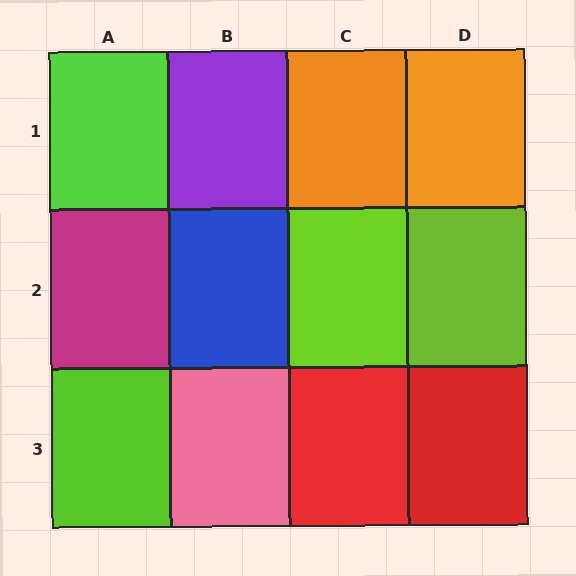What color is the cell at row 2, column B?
Blue.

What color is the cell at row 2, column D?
Lime.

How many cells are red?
2 cells are red.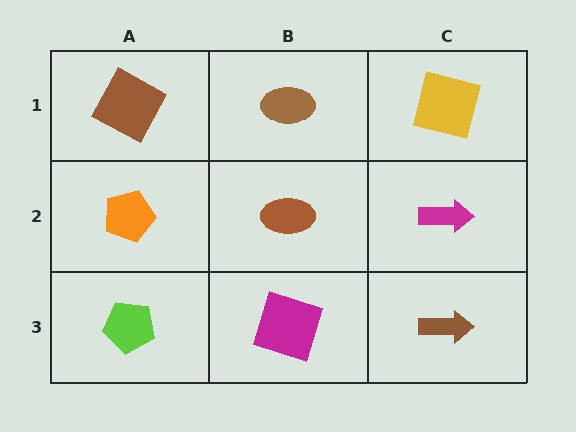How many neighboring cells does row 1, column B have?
3.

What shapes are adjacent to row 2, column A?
A brown square (row 1, column A), a lime pentagon (row 3, column A), a brown ellipse (row 2, column B).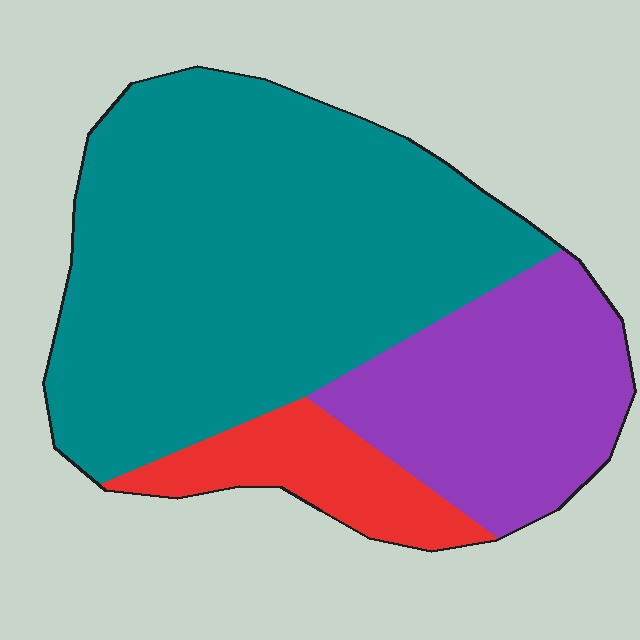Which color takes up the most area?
Teal, at roughly 60%.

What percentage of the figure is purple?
Purple takes up between a quarter and a half of the figure.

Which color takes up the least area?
Red, at roughly 10%.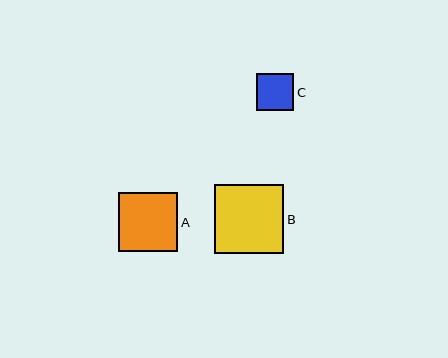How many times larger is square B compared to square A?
Square B is approximately 1.2 times the size of square A.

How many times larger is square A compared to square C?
Square A is approximately 1.6 times the size of square C.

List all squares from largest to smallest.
From largest to smallest: B, A, C.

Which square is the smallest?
Square C is the smallest with a size of approximately 37 pixels.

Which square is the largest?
Square B is the largest with a size of approximately 69 pixels.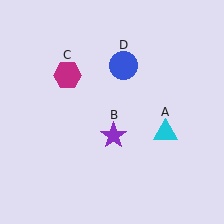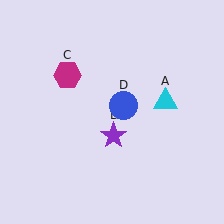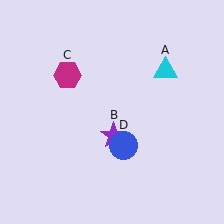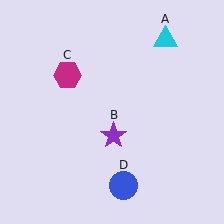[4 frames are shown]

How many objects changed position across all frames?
2 objects changed position: cyan triangle (object A), blue circle (object D).